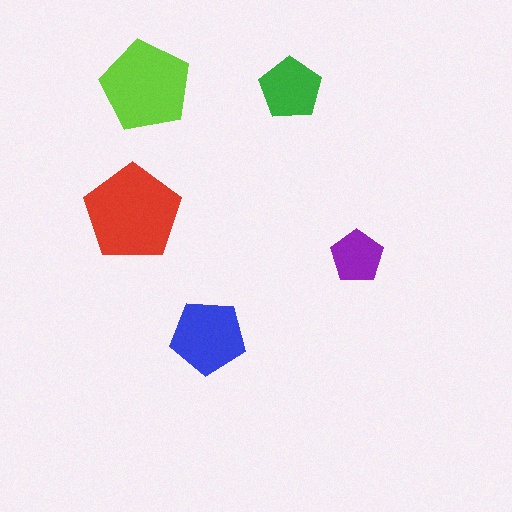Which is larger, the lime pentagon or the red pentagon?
The red one.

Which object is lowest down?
The blue pentagon is bottommost.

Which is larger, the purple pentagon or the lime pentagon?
The lime one.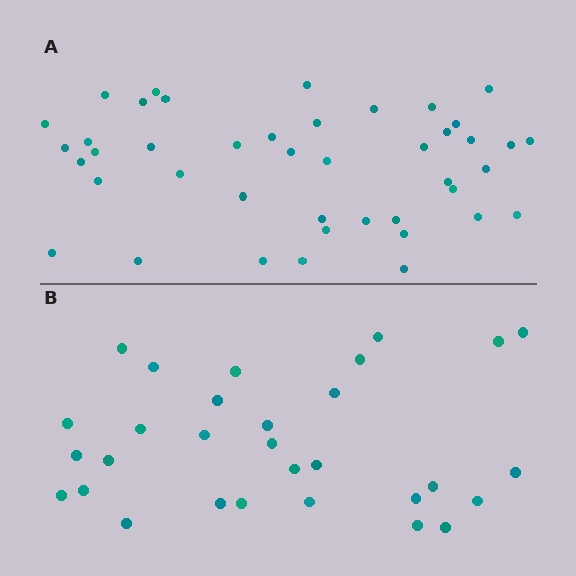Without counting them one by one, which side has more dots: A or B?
Region A (the top region) has more dots.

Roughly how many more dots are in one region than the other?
Region A has approximately 15 more dots than region B.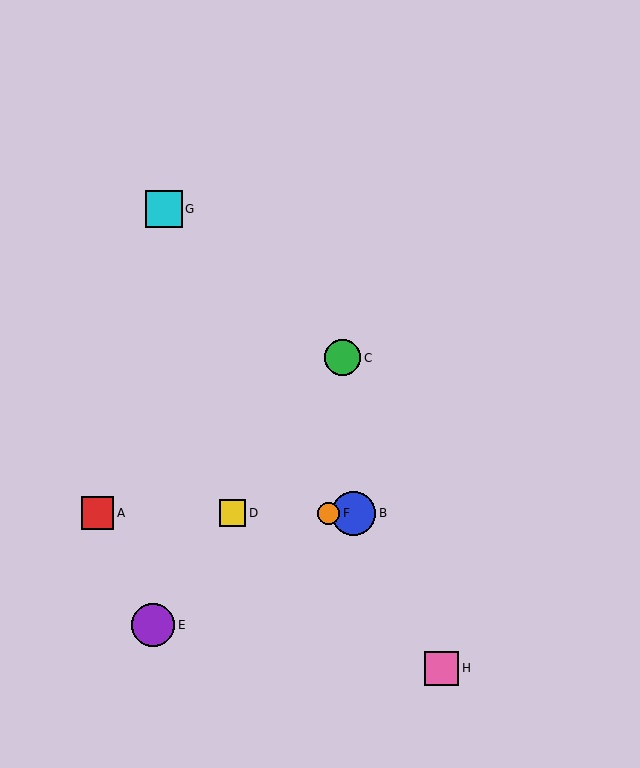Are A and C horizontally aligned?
No, A is at y≈513 and C is at y≈358.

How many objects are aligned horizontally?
4 objects (A, B, D, F) are aligned horizontally.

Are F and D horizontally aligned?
Yes, both are at y≈513.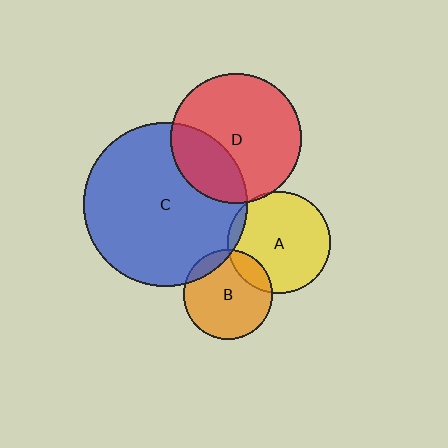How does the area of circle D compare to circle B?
Approximately 2.1 times.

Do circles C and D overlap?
Yes.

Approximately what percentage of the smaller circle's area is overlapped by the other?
Approximately 30%.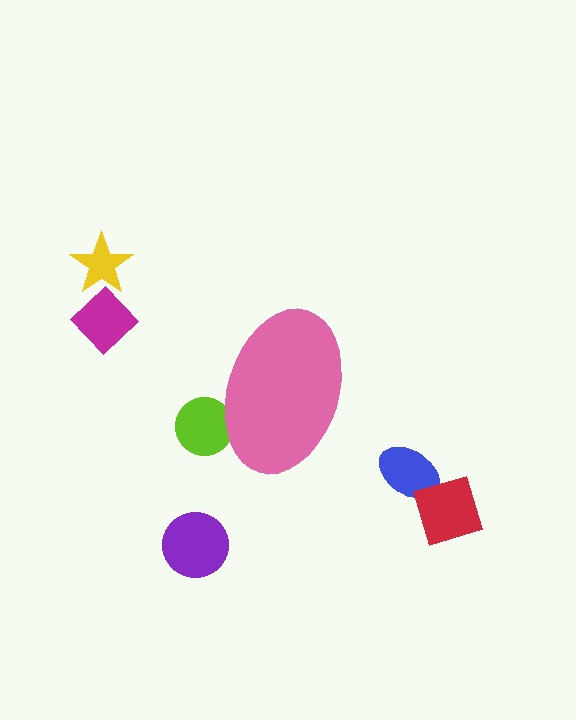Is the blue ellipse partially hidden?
No, the blue ellipse is fully visible.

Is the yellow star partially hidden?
No, the yellow star is fully visible.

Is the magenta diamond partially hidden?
No, the magenta diamond is fully visible.